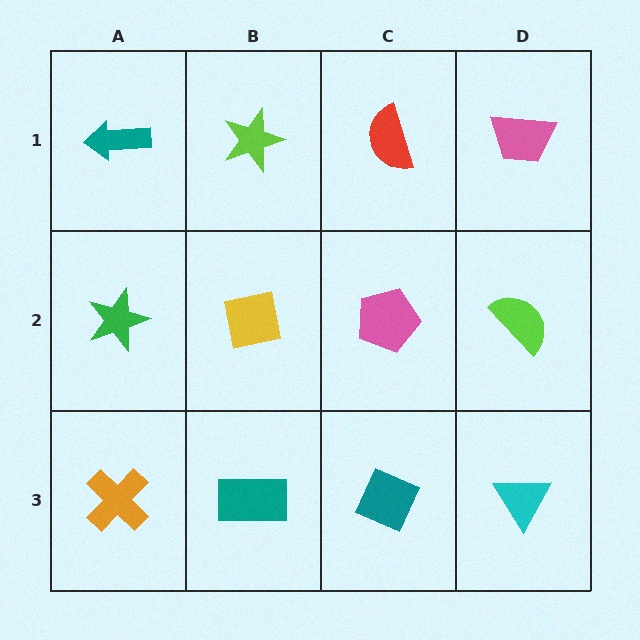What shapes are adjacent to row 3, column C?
A pink pentagon (row 2, column C), a teal rectangle (row 3, column B), a cyan triangle (row 3, column D).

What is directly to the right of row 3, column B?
A teal diamond.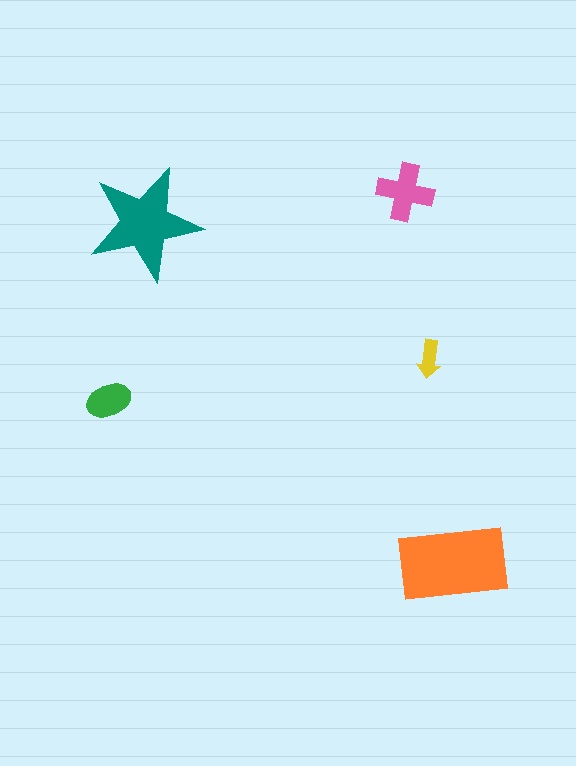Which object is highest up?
The pink cross is topmost.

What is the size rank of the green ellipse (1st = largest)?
4th.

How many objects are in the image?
There are 5 objects in the image.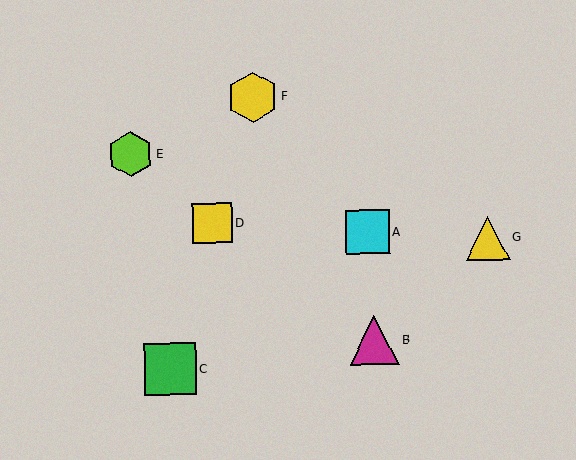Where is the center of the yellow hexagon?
The center of the yellow hexagon is at (253, 97).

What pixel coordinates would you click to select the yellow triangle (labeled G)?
Click at (488, 238) to select the yellow triangle G.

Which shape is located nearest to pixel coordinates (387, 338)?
The magenta triangle (labeled B) at (374, 340) is nearest to that location.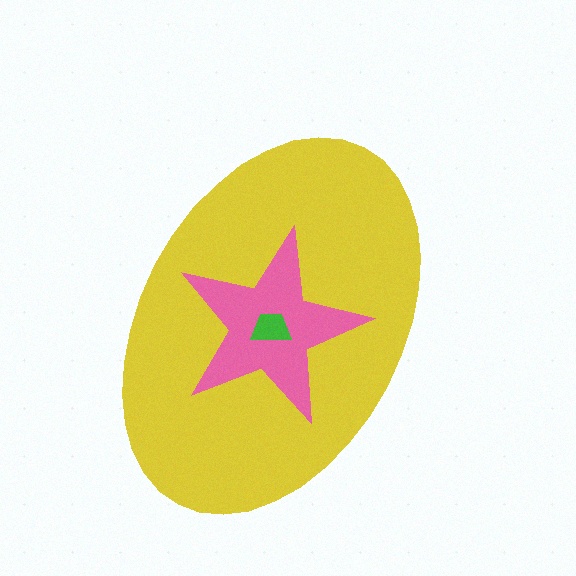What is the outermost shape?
The yellow ellipse.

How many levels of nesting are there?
3.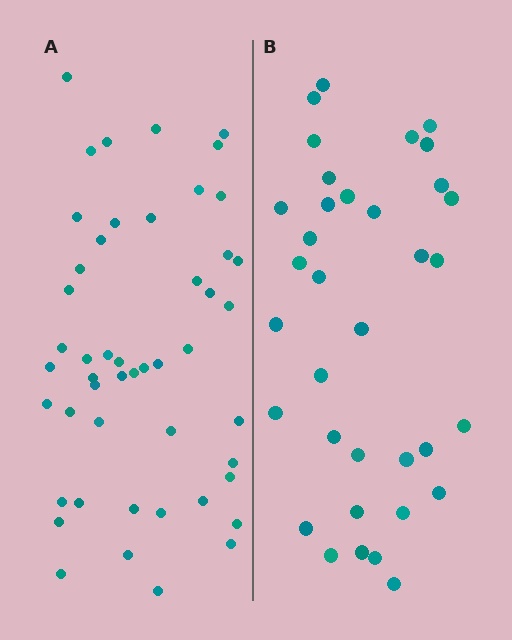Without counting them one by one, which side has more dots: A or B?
Region A (the left region) has more dots.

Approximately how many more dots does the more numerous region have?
Region A has approximately 15 more dots than region B.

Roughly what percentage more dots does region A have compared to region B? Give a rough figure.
About 40% more.